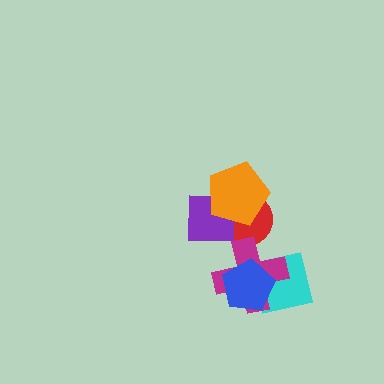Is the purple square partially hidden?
Yes, it is partially covered by another shape.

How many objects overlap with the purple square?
2 objects overlap with the purple square.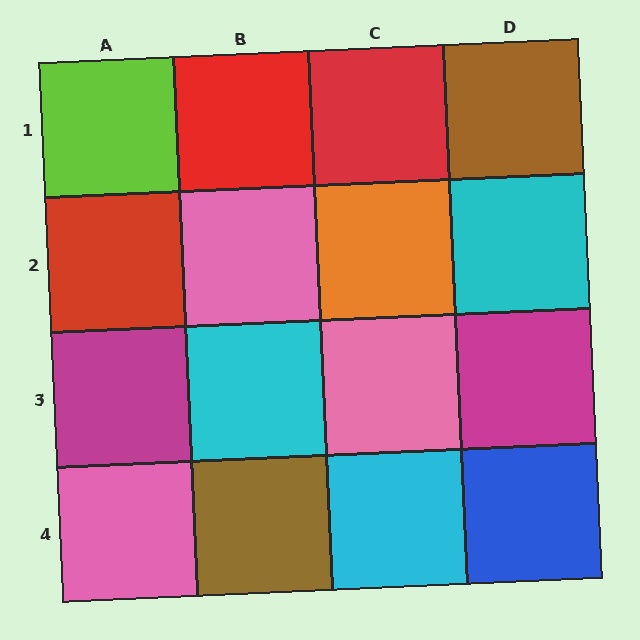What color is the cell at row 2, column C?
Orange.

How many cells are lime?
1 cell is lime.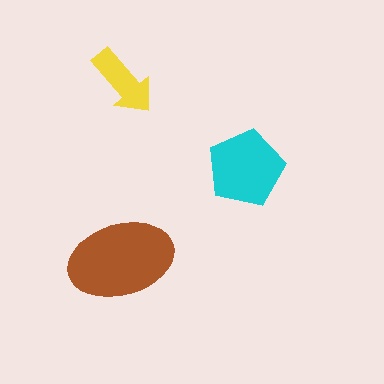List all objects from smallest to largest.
The yellow arrow, the cyan pentagon, the brown ellipse.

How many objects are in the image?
There are 3 objects in the image.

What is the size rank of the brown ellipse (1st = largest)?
1st.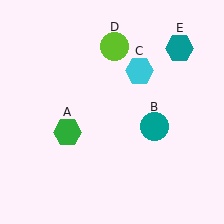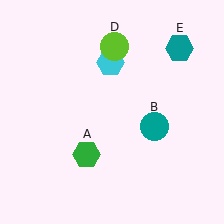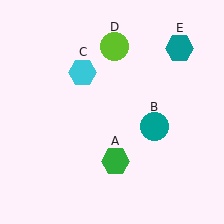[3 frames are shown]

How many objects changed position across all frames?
2 objects changed position: green hexagon (object A), cyan hexagon (object C).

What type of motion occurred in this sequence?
The green hexagon (object A), cyan hexagon (object C) rotated counterclockwise around the center of the scene.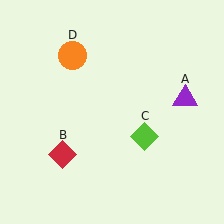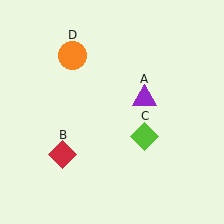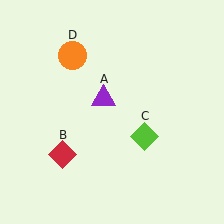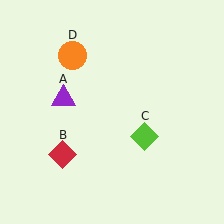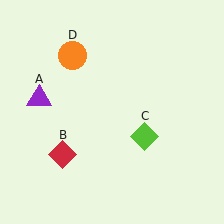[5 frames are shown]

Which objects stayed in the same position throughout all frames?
Red diamond (object B) and lime diamond (object C) and orange circle (object D) remained stationary.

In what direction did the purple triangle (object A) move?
The purple triangle (object A) moved left.